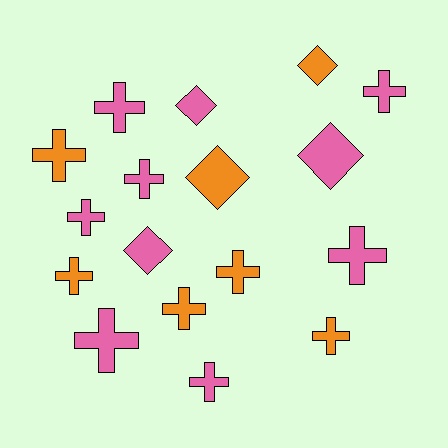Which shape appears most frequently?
Cross, with 12 objects.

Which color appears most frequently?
Pink, with 10 objects.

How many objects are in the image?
There are 17 objects.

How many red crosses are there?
There are no red crosses.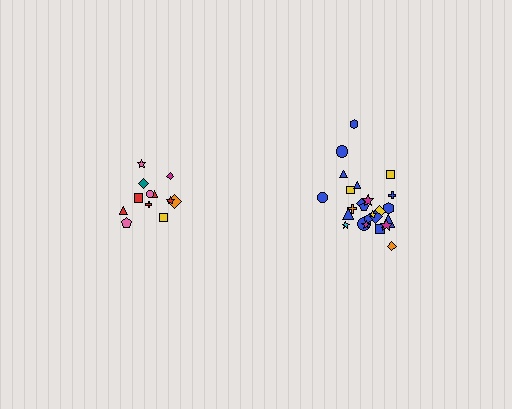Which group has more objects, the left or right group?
The right group.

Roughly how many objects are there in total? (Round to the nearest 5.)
Roughly 35 objects in total.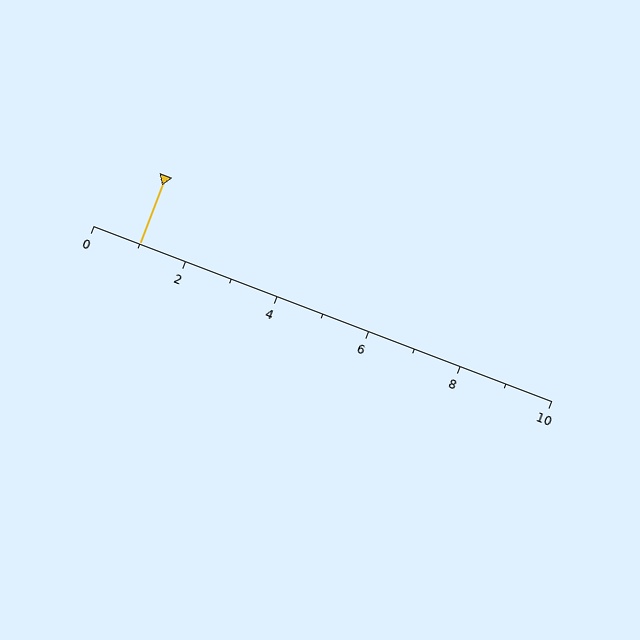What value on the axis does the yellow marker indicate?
The marker indicates approximately 1.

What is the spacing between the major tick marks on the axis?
The major ticks are spaced 2 apart.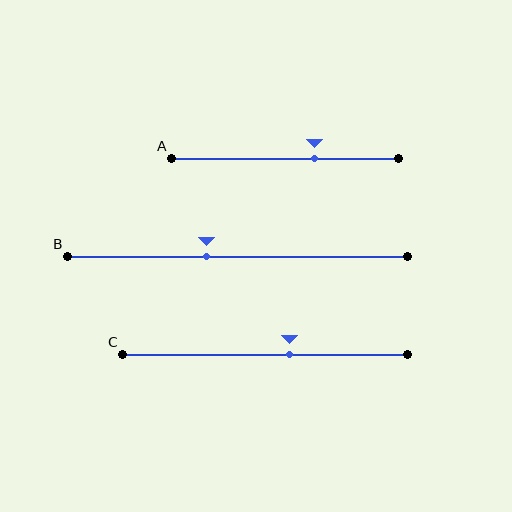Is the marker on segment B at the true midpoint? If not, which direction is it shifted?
No, the marker on segment B is shifted to the left by about 9% of the segment length.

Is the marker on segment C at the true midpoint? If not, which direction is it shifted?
No, the marker on segment C is shifted to the right by about 8% of the segment length.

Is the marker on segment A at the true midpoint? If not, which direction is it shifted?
No, the marker on segment A is shifted to the right by about 13% of the segment length.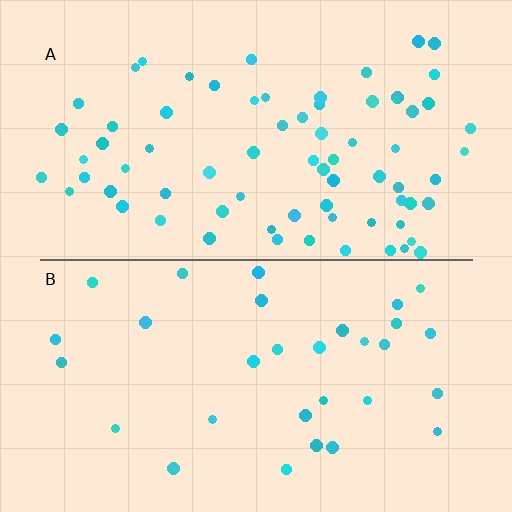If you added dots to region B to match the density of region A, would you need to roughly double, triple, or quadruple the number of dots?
Approximately double.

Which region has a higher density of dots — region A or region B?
A (the top).